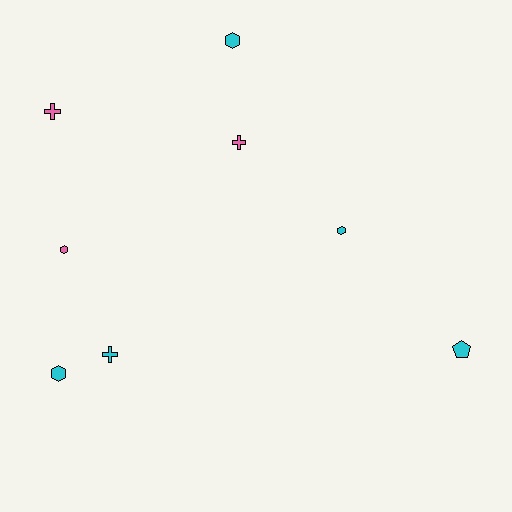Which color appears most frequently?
Cyan, with 5 objects.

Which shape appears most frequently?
Hexagon, with 4 objects.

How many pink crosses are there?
There are 2 pink crosses.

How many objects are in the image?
There are 8 objects.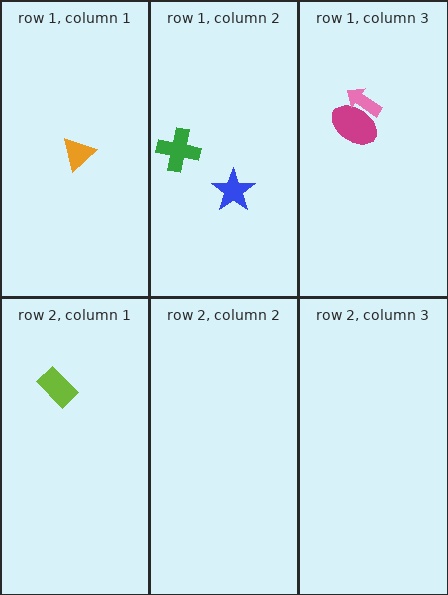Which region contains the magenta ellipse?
The row 1, column 3 region.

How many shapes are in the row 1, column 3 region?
2.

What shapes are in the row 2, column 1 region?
The lime rectangle.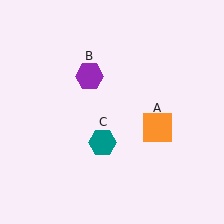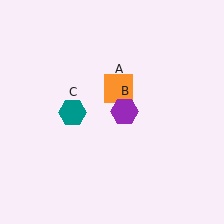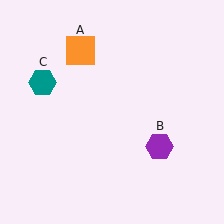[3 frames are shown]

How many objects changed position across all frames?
3 objects changed position: orange square (object A), purple hexagon (object B), teal hexagon (object C).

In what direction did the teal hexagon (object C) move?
The teal hexagon (object C) moved up and to the left.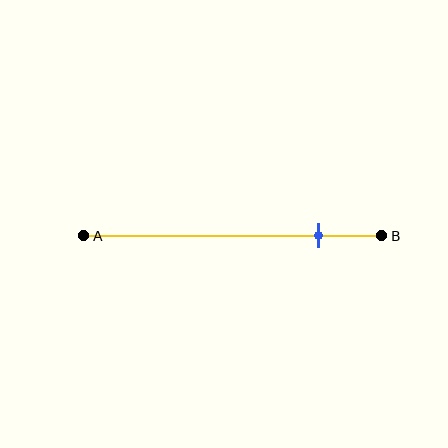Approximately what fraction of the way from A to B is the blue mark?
The blue mark is approximately 80% of the way from A to B.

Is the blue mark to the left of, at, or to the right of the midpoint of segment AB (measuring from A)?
The blue mark is to the right of the midpoint of segment AB.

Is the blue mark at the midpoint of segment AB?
No, the mark is at about 80% from A, not at the 50% midpoint.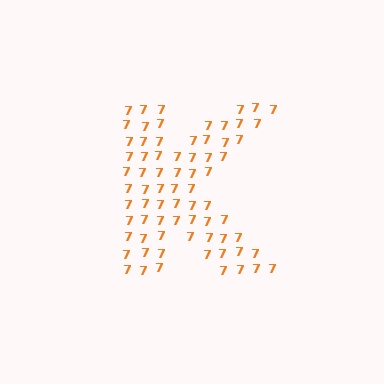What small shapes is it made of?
It is made of small digit 7's.